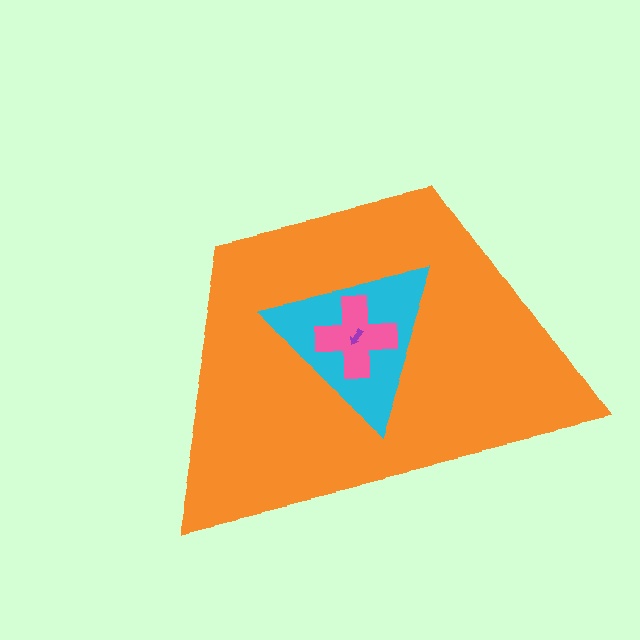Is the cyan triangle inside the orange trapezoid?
Yes.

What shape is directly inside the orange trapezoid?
The cyan triangle.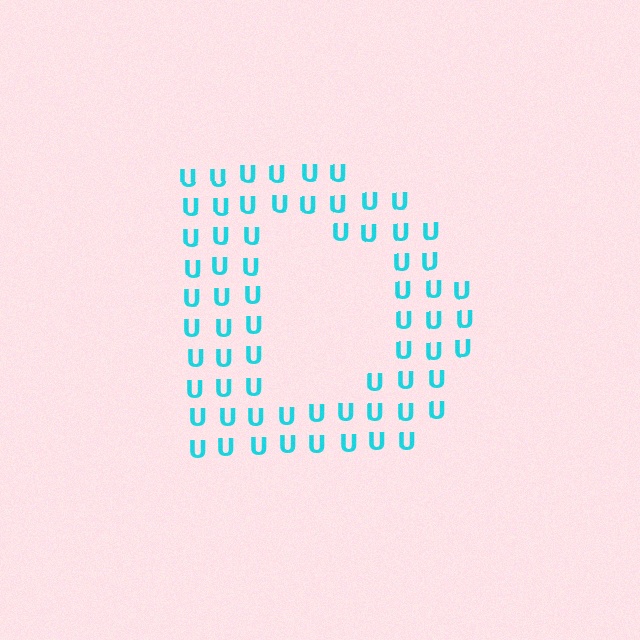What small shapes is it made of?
It is made of small letter U's.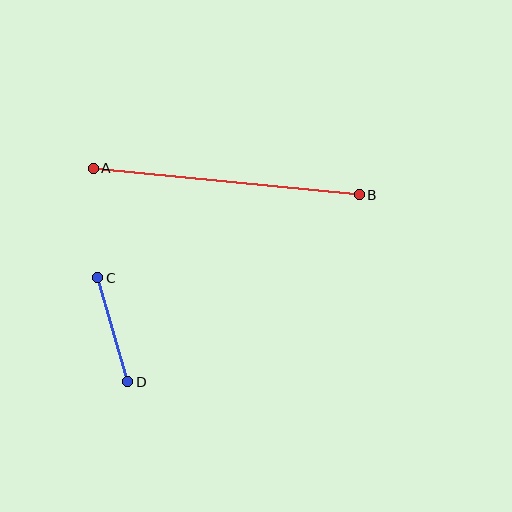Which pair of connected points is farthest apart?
Points A and B are farthest apart.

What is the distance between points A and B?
The distance is approximately 267 pixels.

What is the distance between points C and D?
The distance is approximately 108 pixels.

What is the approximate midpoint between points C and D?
The midpoint is at approximately (113, 330) pixels.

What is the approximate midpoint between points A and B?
The midpoint is at approximately (226, 181) pixels.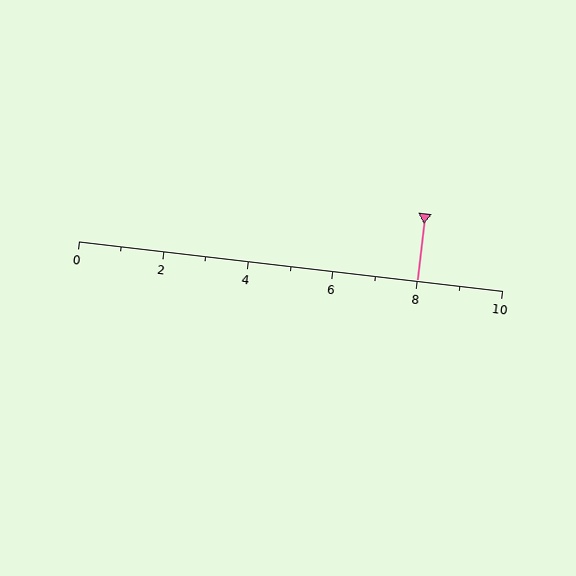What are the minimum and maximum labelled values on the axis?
The axis runs from 0 to 10.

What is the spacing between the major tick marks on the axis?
The major ticks are spaced 2 apart.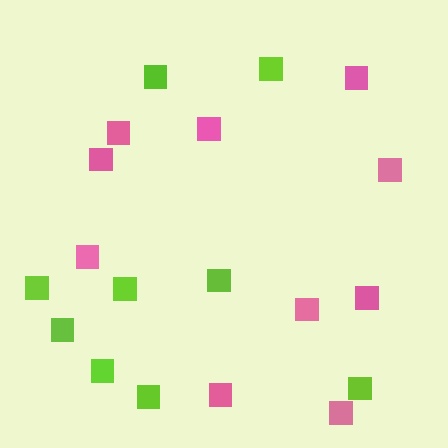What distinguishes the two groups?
There are 2 groups: one group of lime squares (9) and one group of pink squares (10).